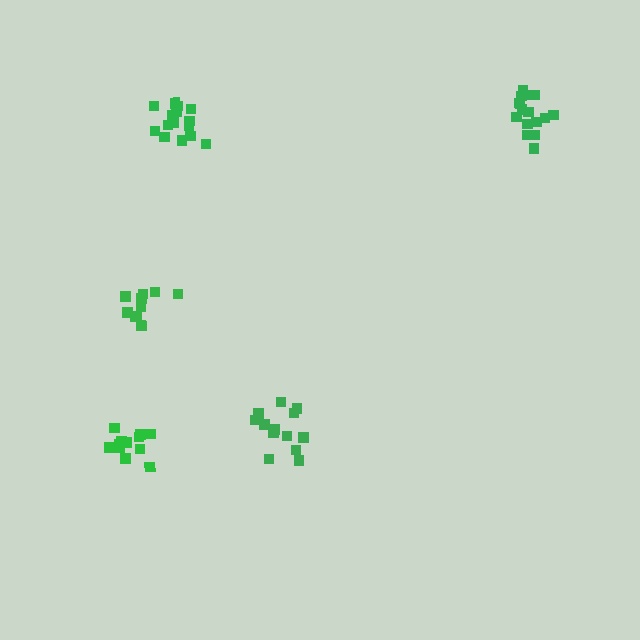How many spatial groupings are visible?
There are 5 spatial groupings.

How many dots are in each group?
Group 1: 13 dots, Group 2: 15 dots, Group 3: 13 dots, Group 4: 12 dots, Group 5: 17 dots (70 total).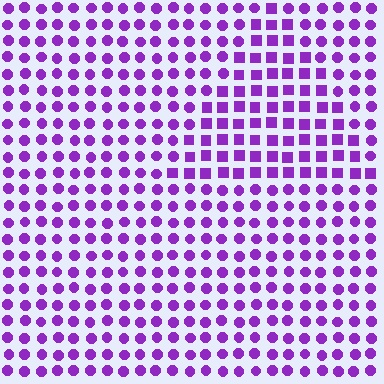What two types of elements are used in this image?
The image uses squares inside the triangle region and circles outside it.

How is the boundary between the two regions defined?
The boundary is defined by a change in element shape: squares inside vs. circles outside. All elements share the same color and spacing.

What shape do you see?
I see a triangle.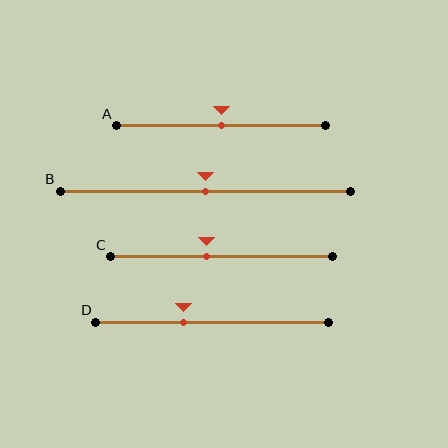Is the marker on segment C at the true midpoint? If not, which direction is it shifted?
No, the marker on segment C is shifted to the left by about 7% of the segment length.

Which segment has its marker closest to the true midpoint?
Segment A has its marker closest to the true midpoint.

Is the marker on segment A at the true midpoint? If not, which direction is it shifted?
Yes, the marker on segment A is at the true midpoint.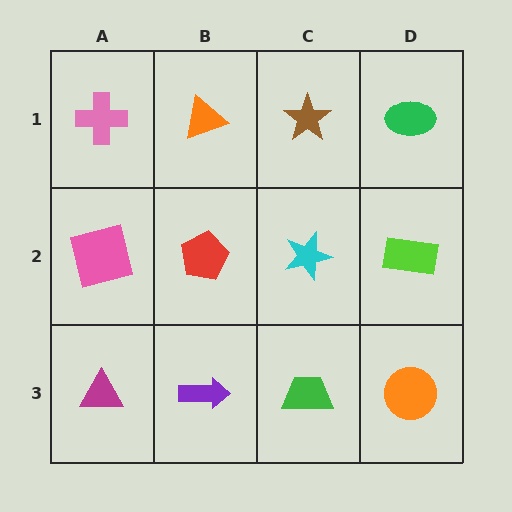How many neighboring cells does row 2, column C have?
4.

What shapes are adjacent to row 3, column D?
A lime rectangle (row 2, column D), a green trapezoid (row 3, column C).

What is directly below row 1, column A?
A pink square.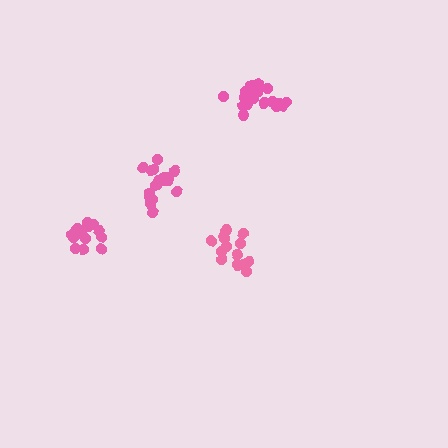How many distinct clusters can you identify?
There are 4 distinct clusters.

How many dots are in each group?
Group 1: 21 dots, Group 2: 17 dots, Group 3: 16 dots, Group 4: 15 dots (69 total).